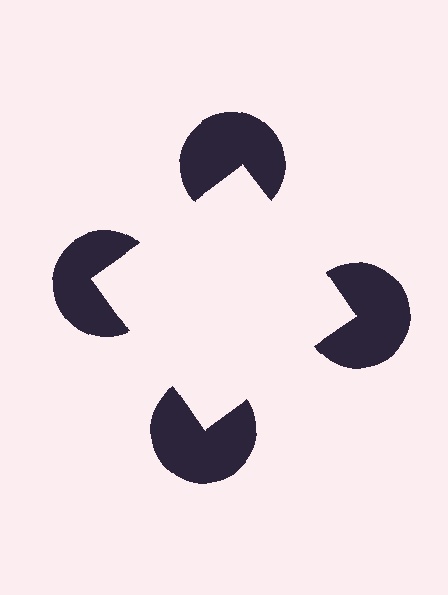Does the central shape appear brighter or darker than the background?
It typically appears slightly brighter than the background, even though no actual brightness change is drawn.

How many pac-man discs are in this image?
There are 4 — one at each vertex of the illusory square.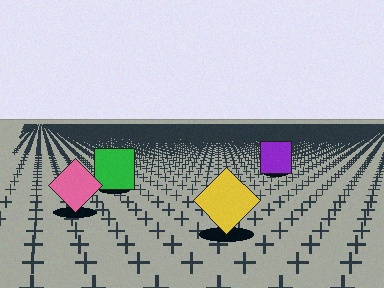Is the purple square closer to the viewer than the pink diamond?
No. The pink diamond is closer — you can tell from the texture gradient: the ground texture is coarser near it.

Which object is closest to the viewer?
The yellow diamond is closest. The texture marks near it are larger and more spread out.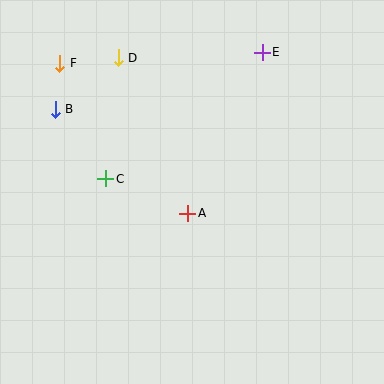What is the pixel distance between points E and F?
The distance between E and F is 203 pixels.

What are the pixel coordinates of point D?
Point D is at (118, 58).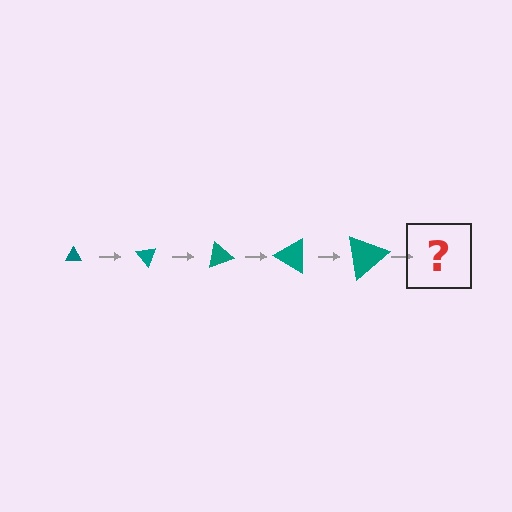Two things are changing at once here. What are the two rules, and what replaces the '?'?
The two rules are that the triangle grows larger each step and it rotates 50 degrees each step. The '?' should be a triangle, larger than the previous one and rotated 250 degrees from the start.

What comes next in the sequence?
The next element should be a triangle, larger than the previous one and rotated 250 degrees from the start.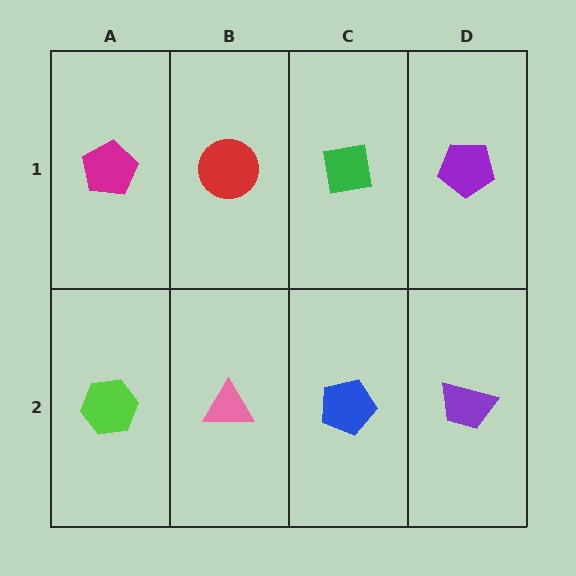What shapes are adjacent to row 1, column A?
A lime hexagon (row 2, column A), a red circle (row 1, column B).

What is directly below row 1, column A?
A lime hexagon.